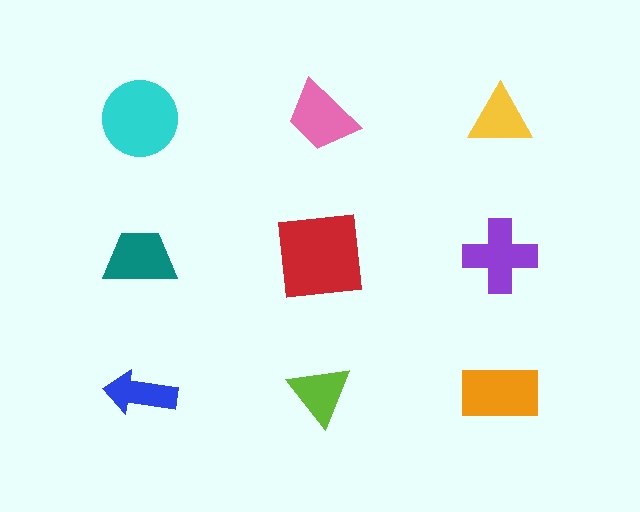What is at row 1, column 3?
A yellow triangle.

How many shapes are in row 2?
3 shapes.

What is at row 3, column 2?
A lime triangle.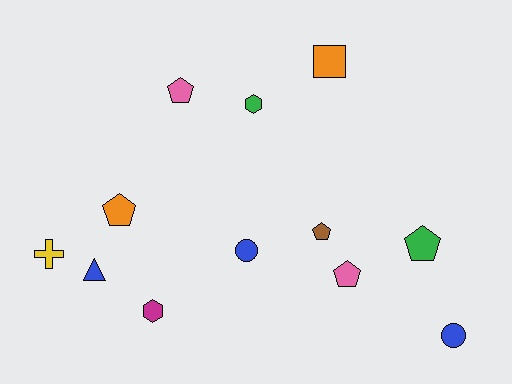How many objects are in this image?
There are 12 objects.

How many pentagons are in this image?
There are 5 pentagons.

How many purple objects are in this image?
There are no purple objects.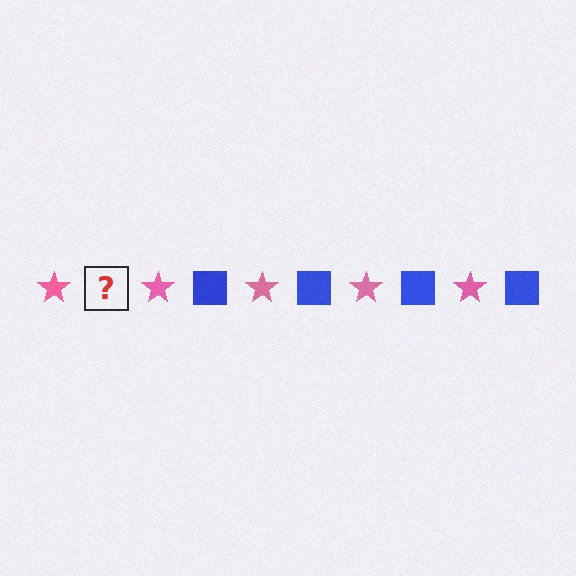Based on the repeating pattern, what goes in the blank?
The blank should be a blue square.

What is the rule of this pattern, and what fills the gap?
The rule is that the pattern alternates between pink star and blue square. The gap should be filled with a blue square.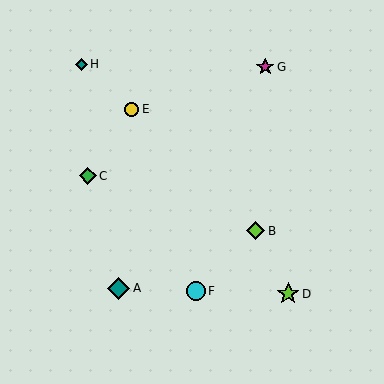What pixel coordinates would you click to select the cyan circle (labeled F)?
Click at (196, 291) to select the cyan circle F.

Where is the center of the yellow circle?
The center of the yellow circle is at (132, 109).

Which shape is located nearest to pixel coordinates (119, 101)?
The yellow circle (labeled E) at (132, 109) is nearest to that location.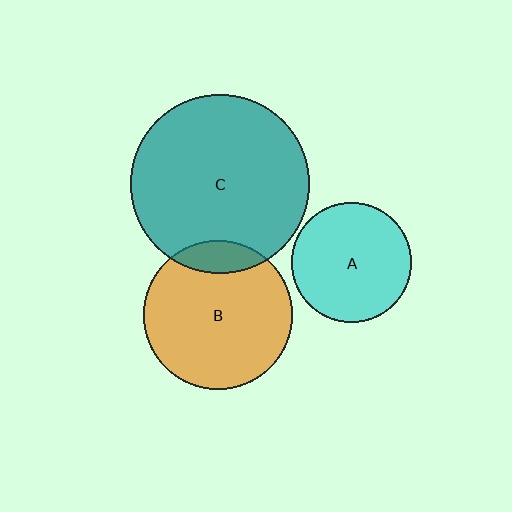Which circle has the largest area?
Circle C (teal).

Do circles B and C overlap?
Yes.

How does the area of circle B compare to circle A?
Approximately 1.5 times.